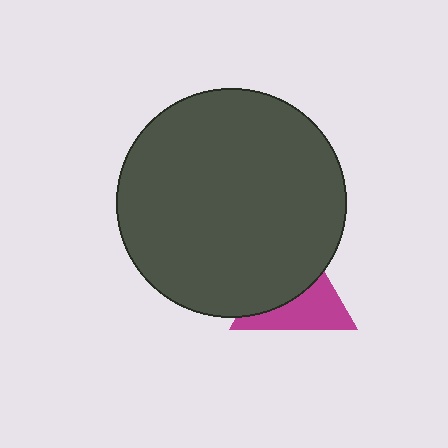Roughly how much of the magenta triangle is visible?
About half of it is visible (roughly 46%).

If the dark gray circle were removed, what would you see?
You would see the complete magenta triangle.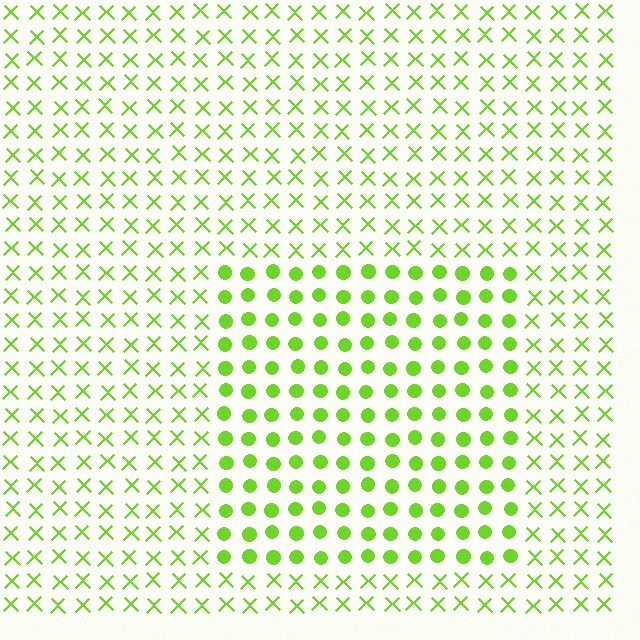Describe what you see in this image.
The image is filled with small lime elements arranged in a uniform grid. A rectangle-shaped region contains circles, while the surrounding area contains X marks. The boundary is defined purely by the change in element shape.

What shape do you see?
I see a rectangle.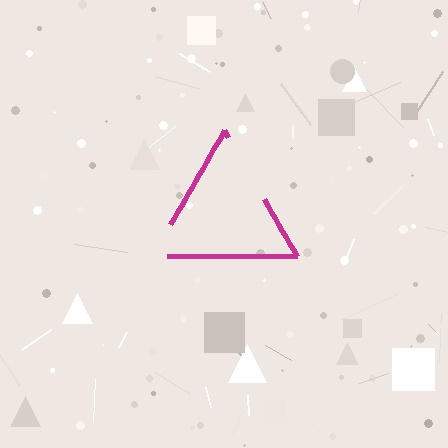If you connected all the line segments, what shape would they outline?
They would outline a triangle.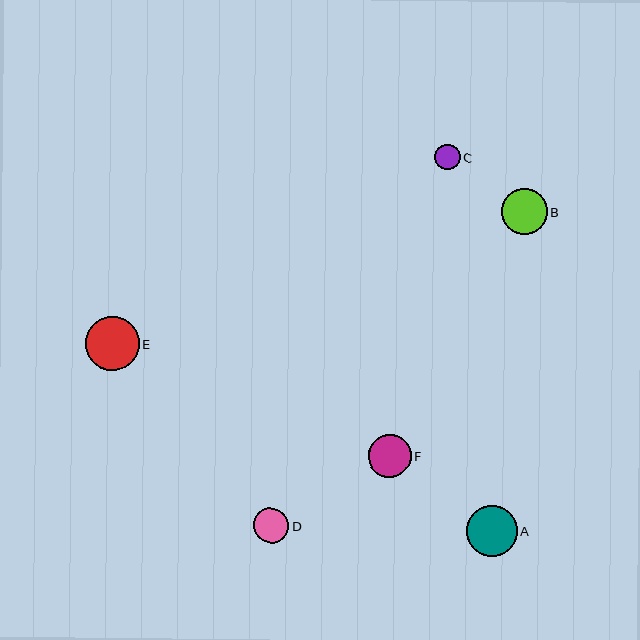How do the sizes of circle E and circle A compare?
Circle E and circle A are approximately the same size.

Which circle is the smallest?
Circle C is the smallest with a size of approximately 25 pixels.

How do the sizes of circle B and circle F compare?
Circle B and circle F are approximately the same size.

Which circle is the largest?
Circle E is the largest with a size of approximately 54 pixels.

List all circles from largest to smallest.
From largest to smallest: E, A, B, F, D, C.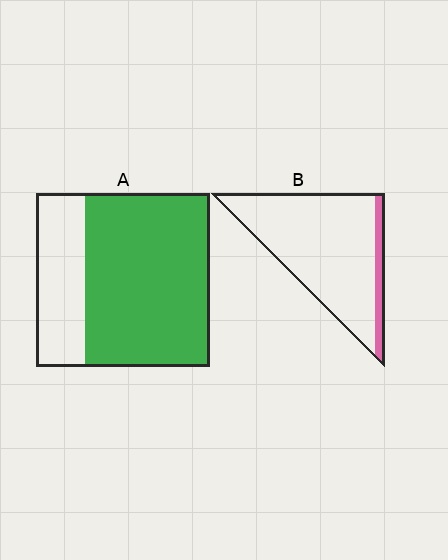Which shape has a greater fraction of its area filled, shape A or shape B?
Shape A.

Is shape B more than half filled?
No.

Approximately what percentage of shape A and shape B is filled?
A is approximately 70% and B is approximately 10%.